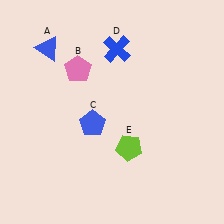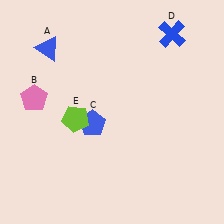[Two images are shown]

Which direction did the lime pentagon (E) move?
The lime pentagon (E) moved left.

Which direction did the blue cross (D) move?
The blue cross (D) moved right.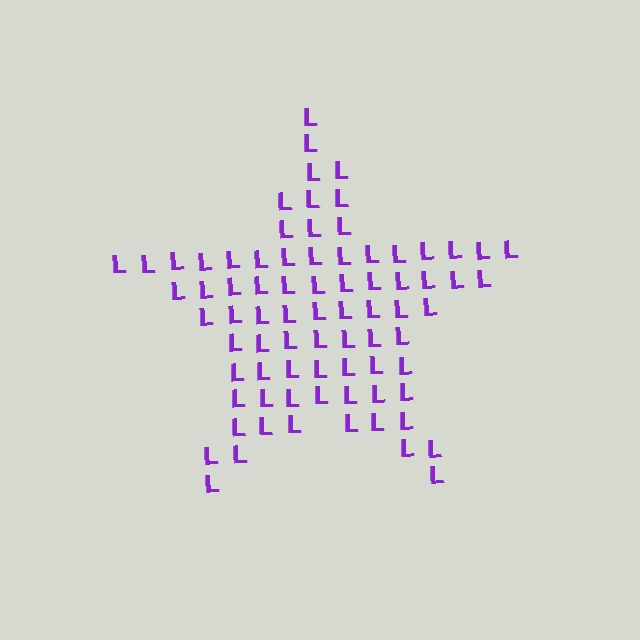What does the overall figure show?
The overall figure shows a star.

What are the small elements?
The small elements are letter L's.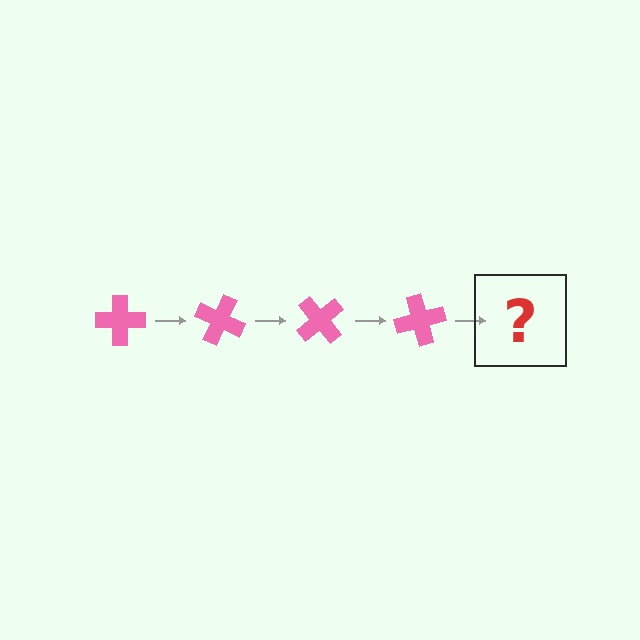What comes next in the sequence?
The next element should be a pink cross rotated 100 degrees.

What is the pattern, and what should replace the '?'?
The pattern is that the cross rotates 25 degrees each step. The '?' should be a pink cross rotated 100 degrees.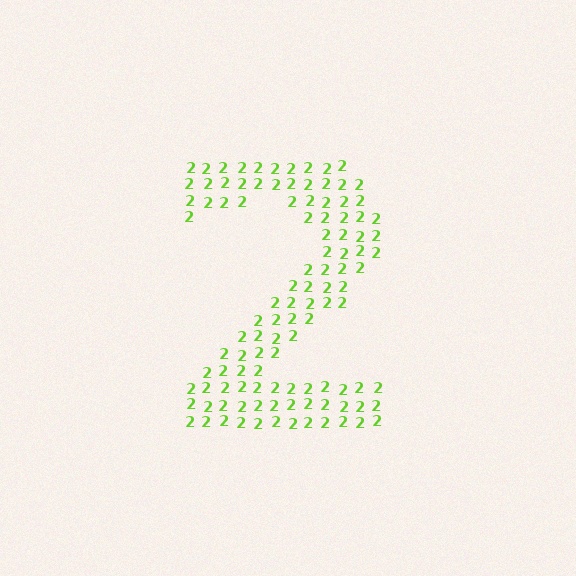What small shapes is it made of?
It is made of small digit 2's.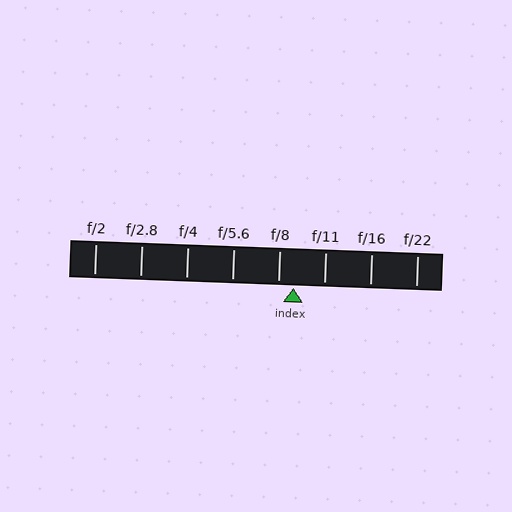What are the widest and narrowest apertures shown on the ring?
The widest aperture shown is f/2 and the narrowest is f/22.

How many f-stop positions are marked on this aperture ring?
There are 8 f-stop positions marked.